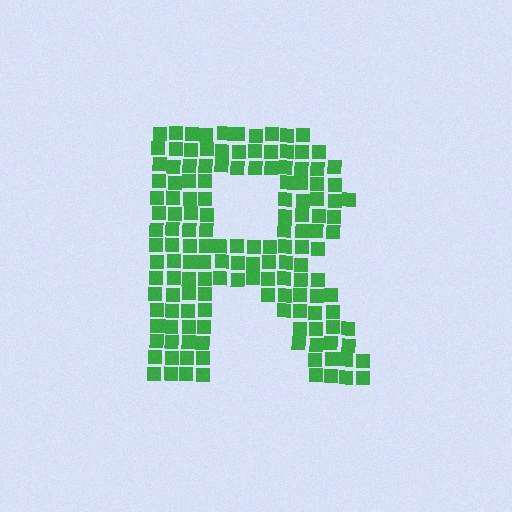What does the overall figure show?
The overall figure shows the letter R.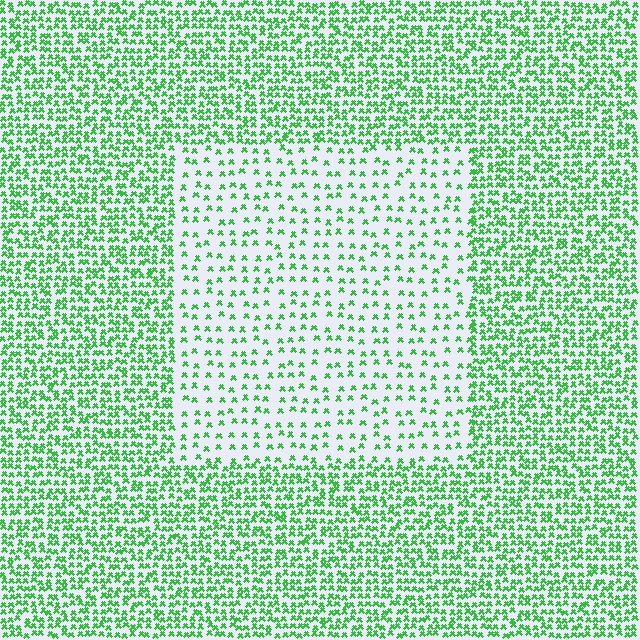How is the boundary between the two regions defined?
The boundary is defined by a change in element density (approximately 2.5x ratio). All elements are the same color, size, and shape.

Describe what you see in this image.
The image contains small green elements arranged at two different densities. A rectangle-shaped region is visible where the elements are less densely packed than the surrounding area.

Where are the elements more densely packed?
The elements are more densely packed outside the rectangle boundary.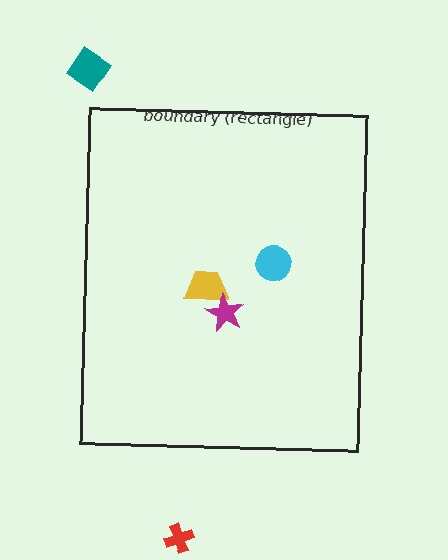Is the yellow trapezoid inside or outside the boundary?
Inside.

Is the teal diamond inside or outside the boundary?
Outside.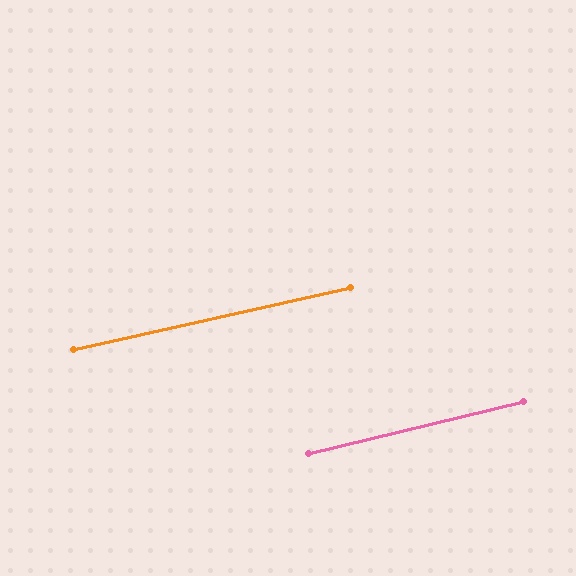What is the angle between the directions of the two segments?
Approximately 1 degree.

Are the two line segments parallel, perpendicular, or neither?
Parallel — their directions differ by only 1.0°.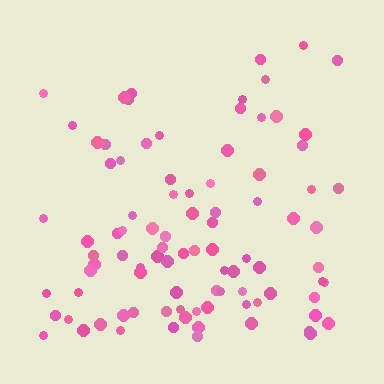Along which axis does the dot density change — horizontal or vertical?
Vertical.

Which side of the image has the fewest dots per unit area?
The top.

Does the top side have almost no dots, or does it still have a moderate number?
Still a moderate number, just noticeably fewer than the bottom.